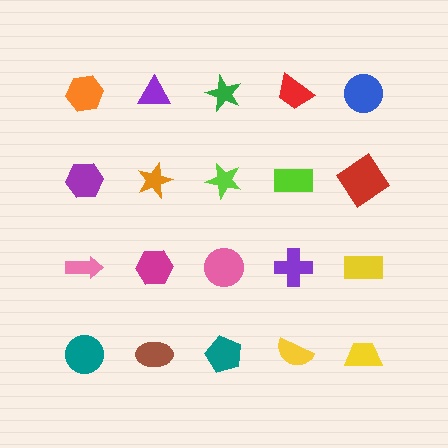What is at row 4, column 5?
A yellow trapezoid.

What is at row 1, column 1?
An orange hexagon.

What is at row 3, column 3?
A pink circle.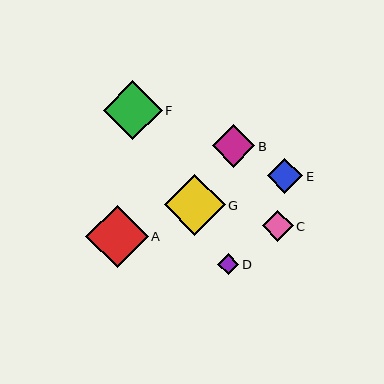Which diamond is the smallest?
Diamond D is the smallest with a size of approximately 21 pixels.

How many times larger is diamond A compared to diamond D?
Diamond A is approximately 3.0 times the size of diamond D.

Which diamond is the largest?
Diamond A is the largest with a size of approximately 62 pixels.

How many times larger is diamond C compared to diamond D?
Diamond C is approximately 1.5 times the size of diamond D.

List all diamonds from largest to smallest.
From largest to smallest: A, G, F, B, E, C, D.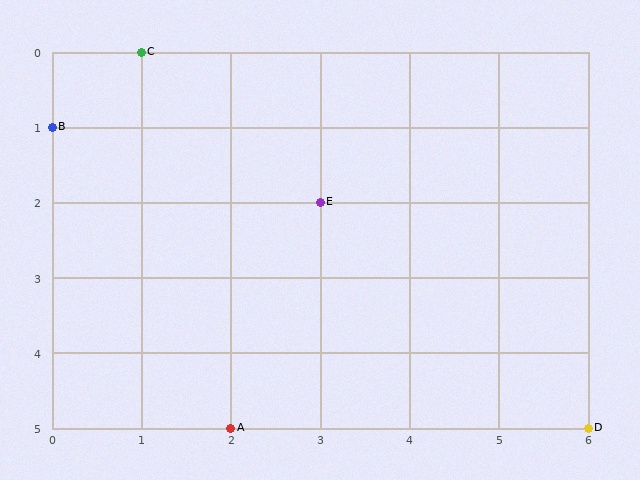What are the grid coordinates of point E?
Point E is at grid coordinates (3, 2).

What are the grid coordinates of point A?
Point A is at grid coordinates (2, 5).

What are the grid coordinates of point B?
Point B is at grid coordinates (0, 1).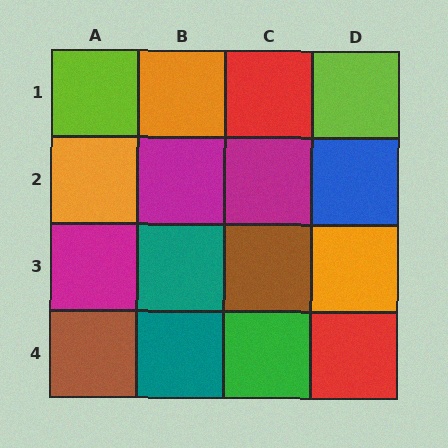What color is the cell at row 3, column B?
Teal.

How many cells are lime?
2 cells are lime.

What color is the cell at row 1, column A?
Lime.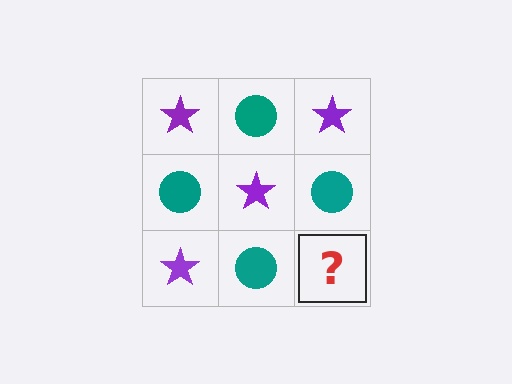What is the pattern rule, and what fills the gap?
The rule is that it alternates purple star and teal circle in a checkerboard pattern. The gap should be filled with a purple star.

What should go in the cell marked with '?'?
The missing cell should contain a purple star.